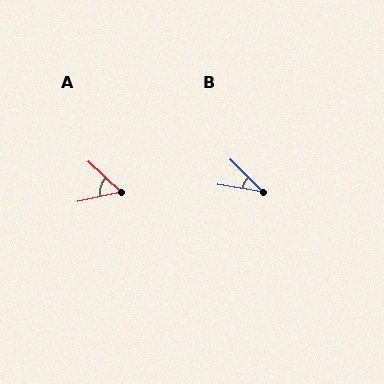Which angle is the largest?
A, at approximately 55 degrees.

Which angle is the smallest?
B, at approximately 36 degrees.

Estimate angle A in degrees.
Approximately 55 degrees.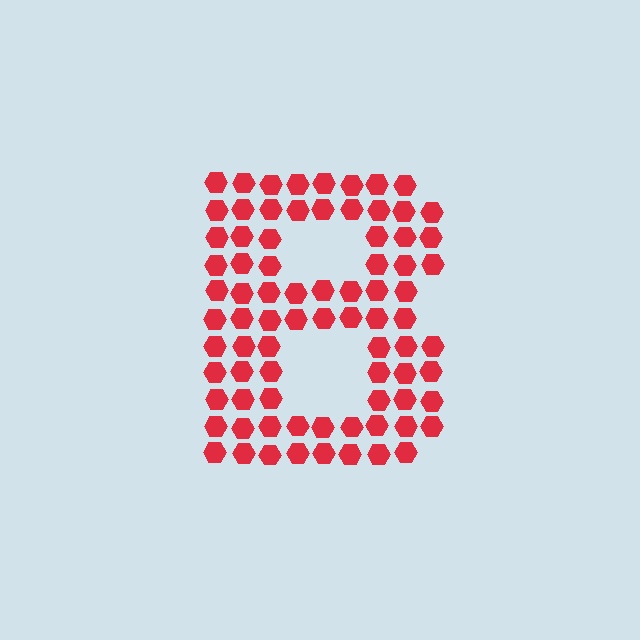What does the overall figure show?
The overall figure shows the letter B.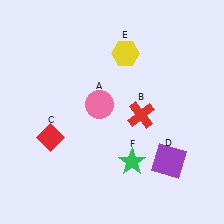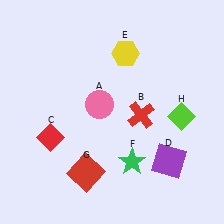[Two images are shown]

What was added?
A red square (G), a lime diamond (H) were added in Image 2.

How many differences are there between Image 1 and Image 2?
There are 2 differences between the two images.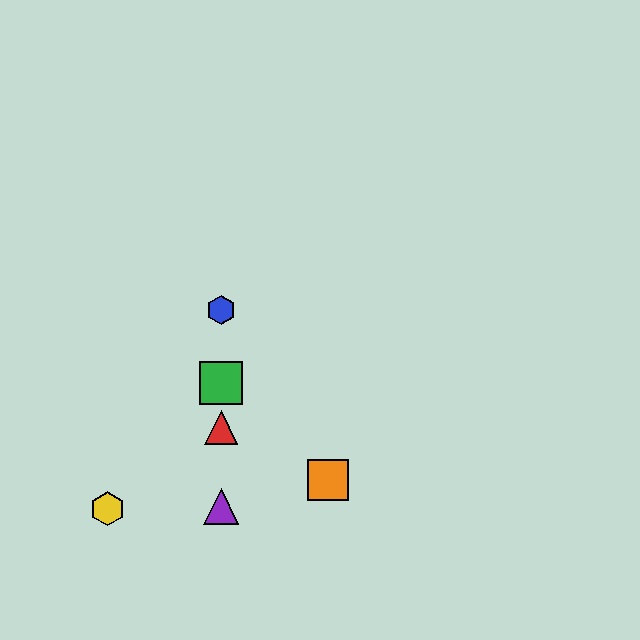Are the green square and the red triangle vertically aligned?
Yes, both are at x≈221.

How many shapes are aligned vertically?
4 shapes (the red triangle, the blue hexagon, the green square, the purple triangle) are aligned vertically.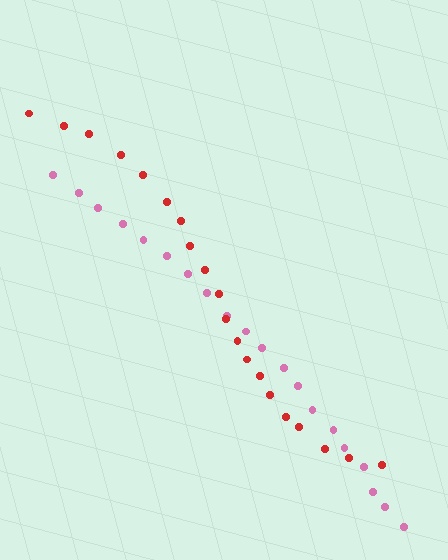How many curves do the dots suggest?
There are 2 distinct paths.